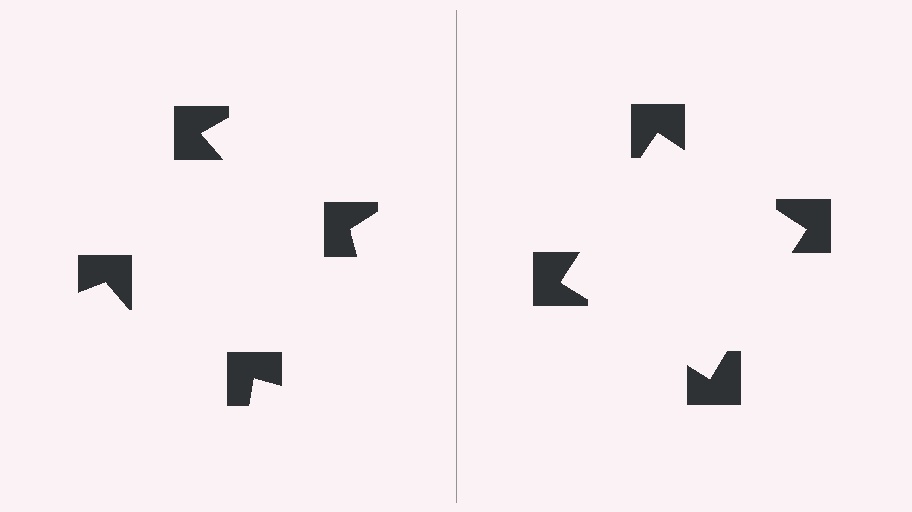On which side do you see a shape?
An illusory square appears on the right side. On the left side the wedge cuts are rotated, so no coherent shape forms.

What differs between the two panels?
The notched squares are positioned identically on both sides; only the wedge orientations differ. On the right they align to a square; on the left they are misaligned.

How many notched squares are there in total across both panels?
8 — 4 on each side.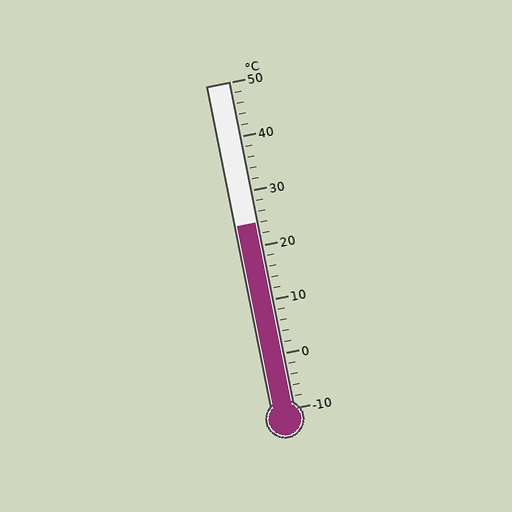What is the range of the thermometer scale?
The thermometer scale ranges from -10°C to 50°C.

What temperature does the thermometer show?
The thermometer shows approximately 24°C.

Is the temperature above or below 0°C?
The temperature is above 0°C.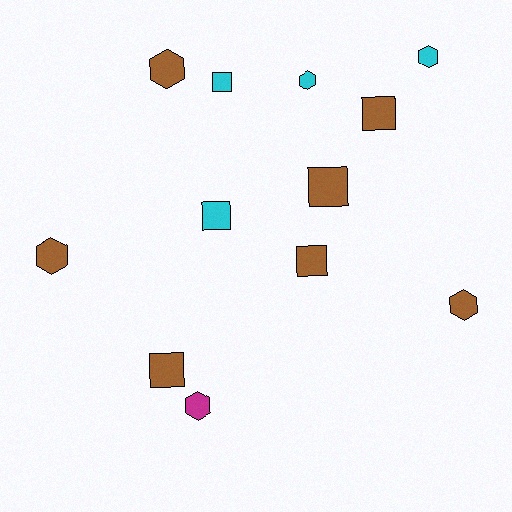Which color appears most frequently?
Brown, with 7 objects.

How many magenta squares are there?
There are no magenta squares.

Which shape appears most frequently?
Square, with 6 objects.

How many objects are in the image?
There are 12 objects.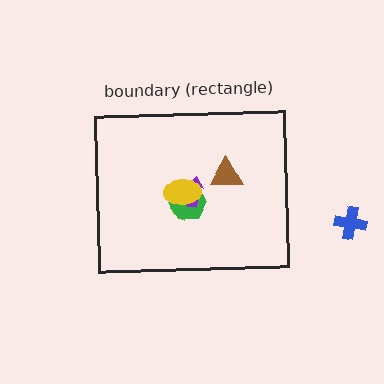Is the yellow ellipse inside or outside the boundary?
Inside.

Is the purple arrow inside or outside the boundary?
Inside.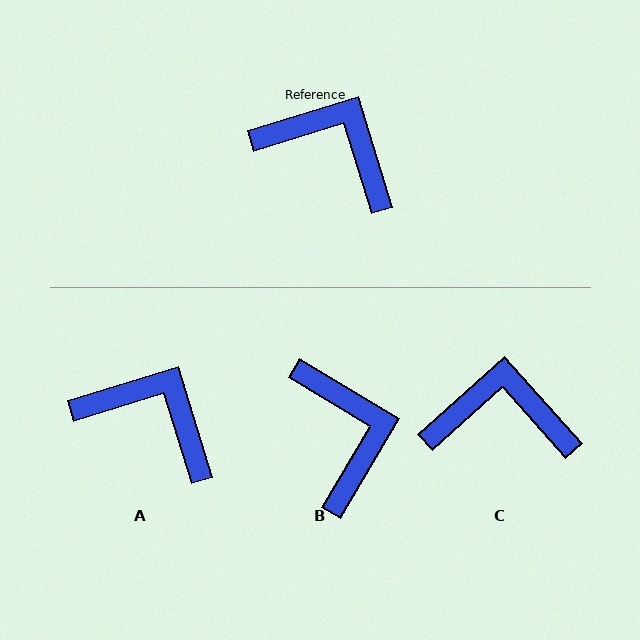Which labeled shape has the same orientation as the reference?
A.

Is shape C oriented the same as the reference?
No, it is off by about 25 degrees.